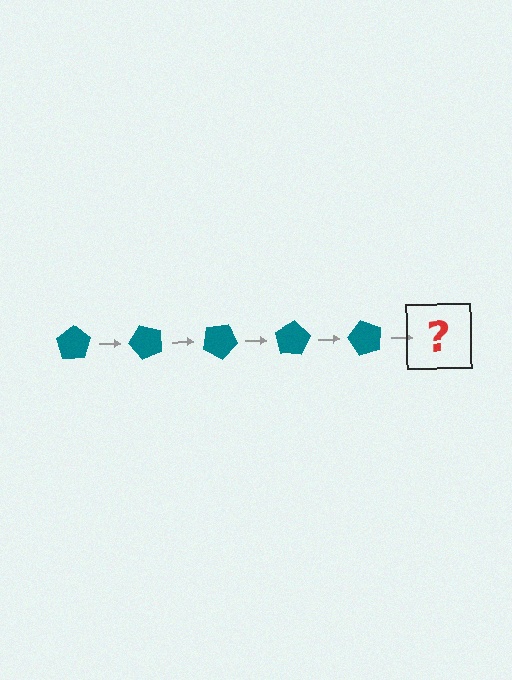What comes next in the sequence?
The next element should be a teal pentagon rotated 250 degrees.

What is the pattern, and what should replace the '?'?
The pattern is that the pentagon rotates 50 degrees each step. The '?' should be a teal pentagon rotated 250 degrees.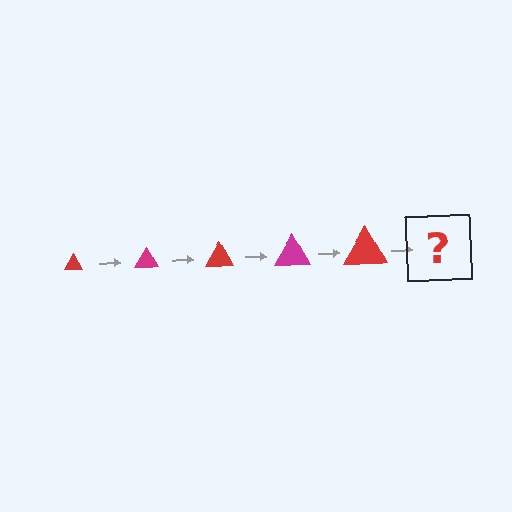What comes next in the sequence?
The next element should be a magenta triangle, larger than the previous one.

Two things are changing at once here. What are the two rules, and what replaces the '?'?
The two rules are that the triangle grows larger each step and the color cycles through red and magenta. The '?' should be a magenta triangle, larger than the previous one.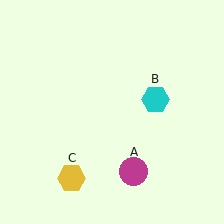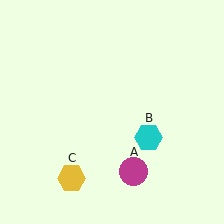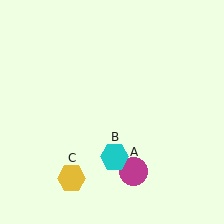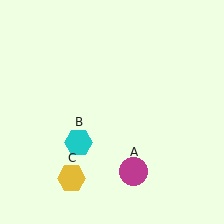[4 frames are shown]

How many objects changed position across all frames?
1 object changed position: cyan hexagon (object B).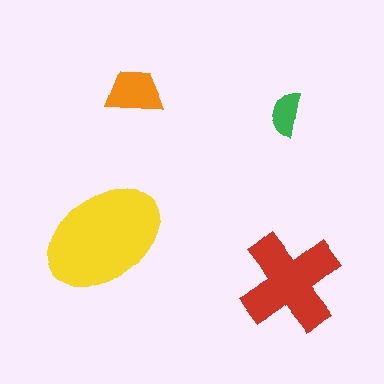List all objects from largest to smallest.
The yellow ellipse, the red cross, the orange trapezoid, the green semicircle.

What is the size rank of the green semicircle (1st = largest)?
4th.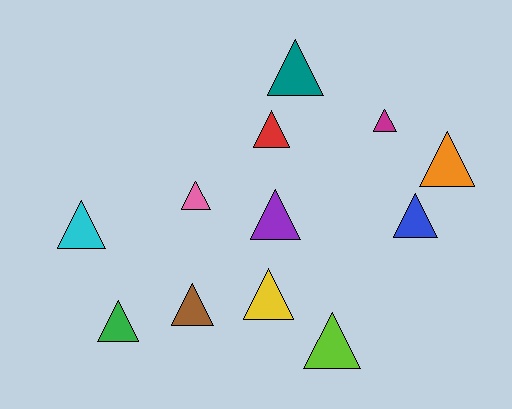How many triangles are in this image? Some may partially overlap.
There are 12 triangles.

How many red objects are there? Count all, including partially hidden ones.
There is 1 red object.